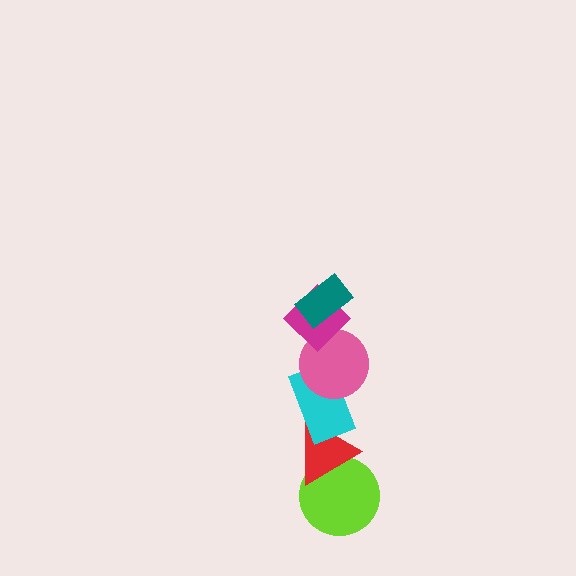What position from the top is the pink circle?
The pink circle is 3rd from the top.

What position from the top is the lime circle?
The lime circle is 6th from the top.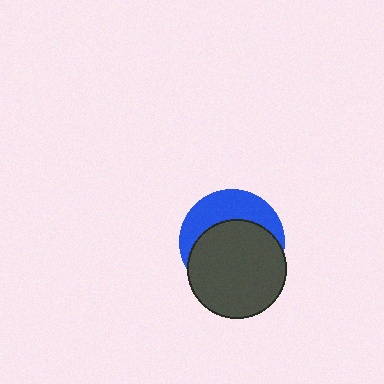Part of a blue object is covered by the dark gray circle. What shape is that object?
It is a circle.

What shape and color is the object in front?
The object in front is a dark gray circle.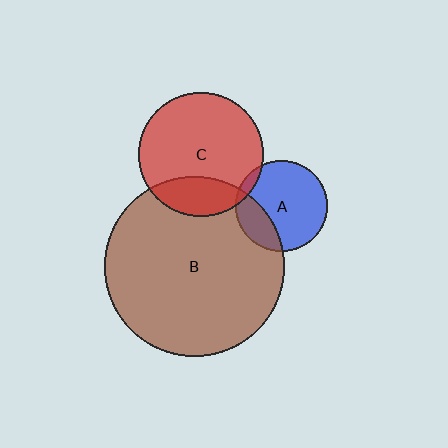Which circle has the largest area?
Circle B (brown).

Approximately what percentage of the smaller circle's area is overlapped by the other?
Approximately 20%.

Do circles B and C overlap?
Yes.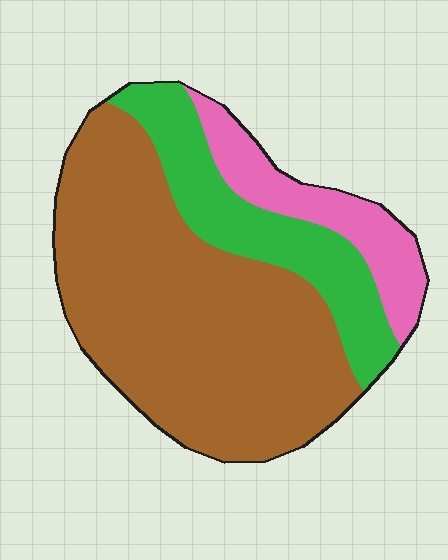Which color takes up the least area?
Pink, at roughly 15%.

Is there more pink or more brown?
Brown.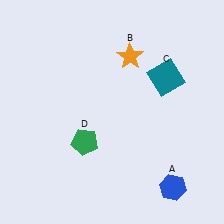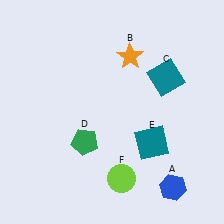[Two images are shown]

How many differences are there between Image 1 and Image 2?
There are 2 differences between the two images.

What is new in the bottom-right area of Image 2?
A teal square (E) was added in the bottom-right area of Image 2.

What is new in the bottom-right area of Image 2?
A lime circle (F) was added in the bottom-right area of Image 2.